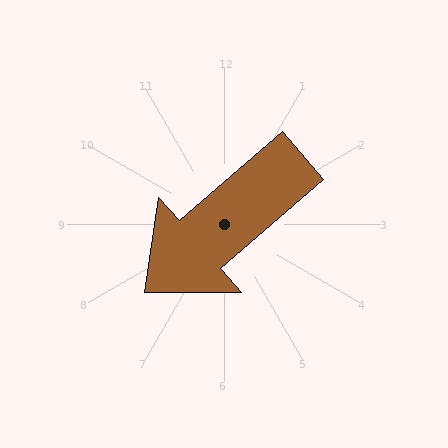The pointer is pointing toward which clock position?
Roughly 8 o'clock.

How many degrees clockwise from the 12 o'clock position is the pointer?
Approximately 229 degrees.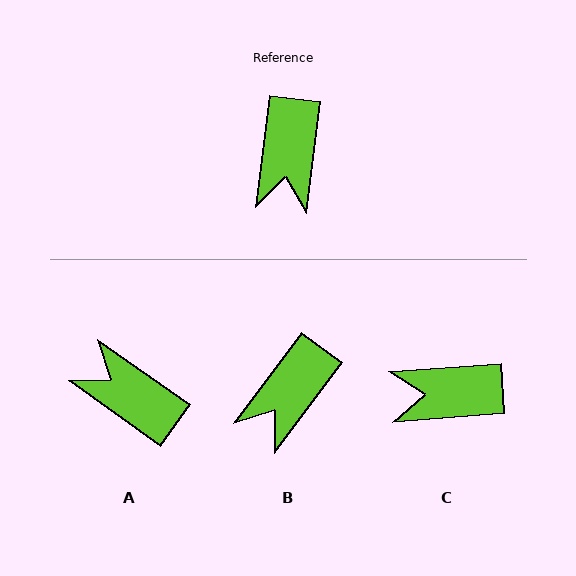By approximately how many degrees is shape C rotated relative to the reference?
Approximately 79 degrees clockwise.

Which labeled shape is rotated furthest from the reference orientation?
A, about 118 degrees away.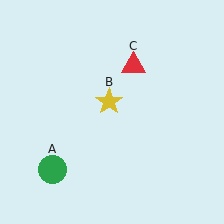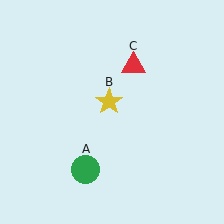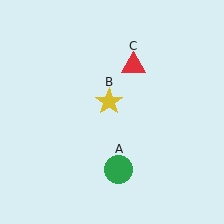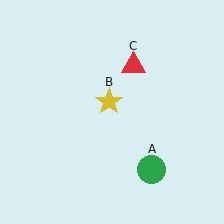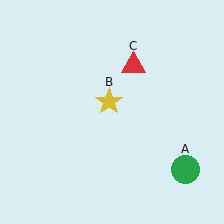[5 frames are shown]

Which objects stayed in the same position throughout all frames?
Yellow star (object B) and red triangle (object C) remained stationary.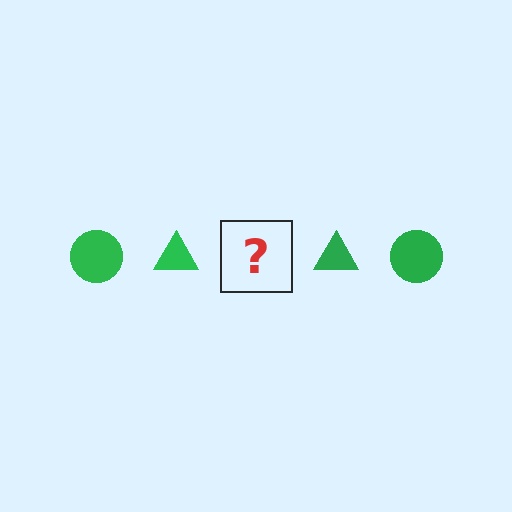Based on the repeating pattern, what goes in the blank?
The blank should be a green circle.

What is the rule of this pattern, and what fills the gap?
The rule is that the pattern cycles through circle, triangle shapes in green. The gap should be filled with a green circle.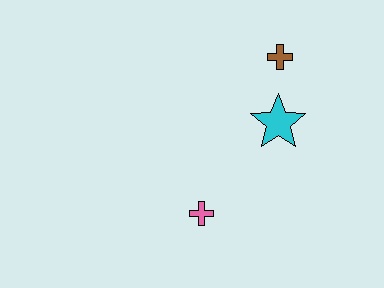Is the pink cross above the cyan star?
No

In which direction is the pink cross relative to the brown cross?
The pink cross is below the brown cross.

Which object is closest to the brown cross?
The cyan star is closest to the brown cross.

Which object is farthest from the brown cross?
The pink cross is farthest from the brown cross.